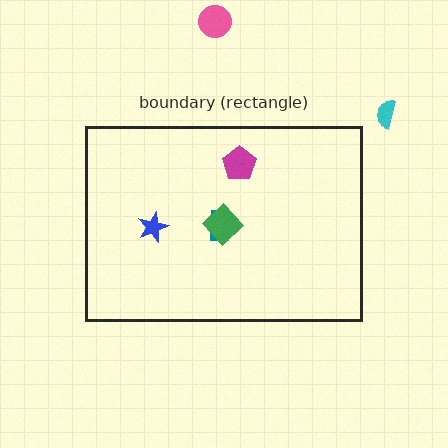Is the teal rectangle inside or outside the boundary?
Inside.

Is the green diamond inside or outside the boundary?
Inside.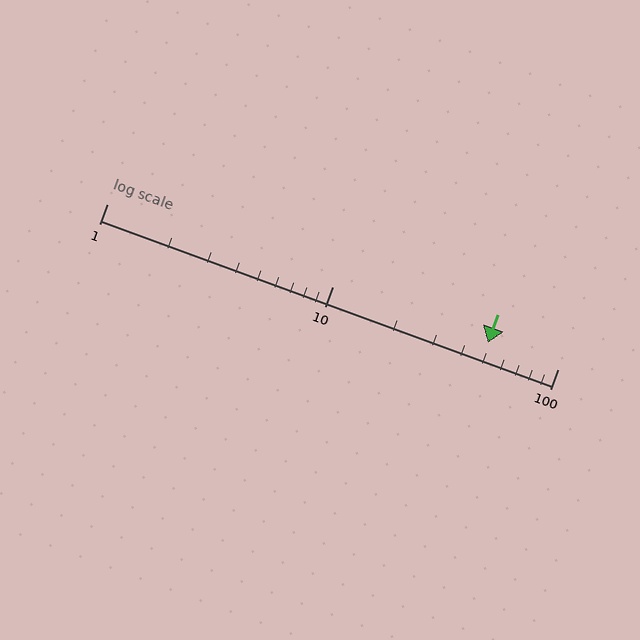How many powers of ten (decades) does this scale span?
The scale spans 2 decades, from 1 to 100.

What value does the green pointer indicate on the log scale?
The pointer indicates approximately 49.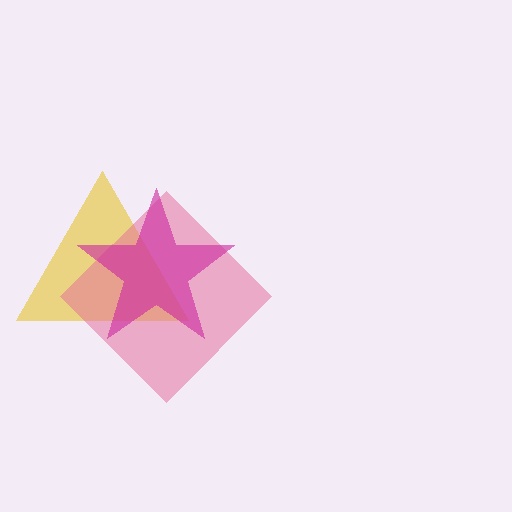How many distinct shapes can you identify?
There are 3 distinct shapes: a yellow triangle, a pink diamond, a magenta star.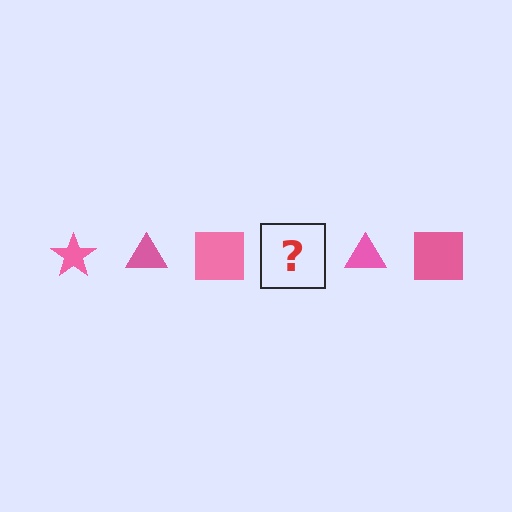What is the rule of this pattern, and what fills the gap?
The rule is that the pattern cycles through star, triangle, square shapes in pink. The gap should be filled with a pink star.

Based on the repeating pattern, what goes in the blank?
The blank should be a pink star.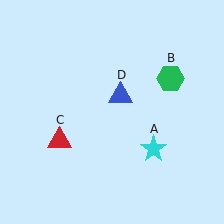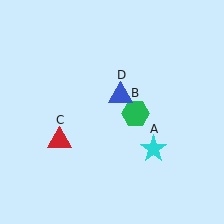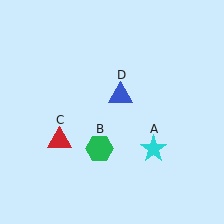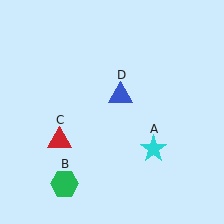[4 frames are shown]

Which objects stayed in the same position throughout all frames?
Cyan star (object A) and red triangle (object C) and blue triangle (object D) remained stationary.